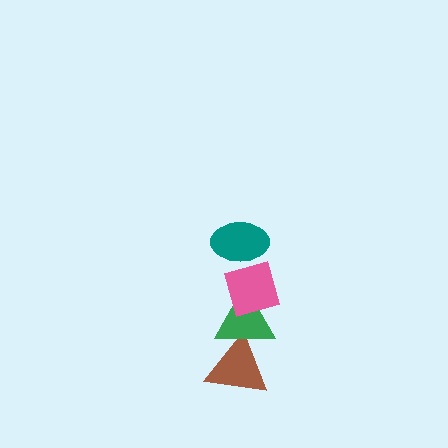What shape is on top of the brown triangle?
The green triangle is on top of the brown triangle.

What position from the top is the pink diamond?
The pink diamond is 2nd from the top.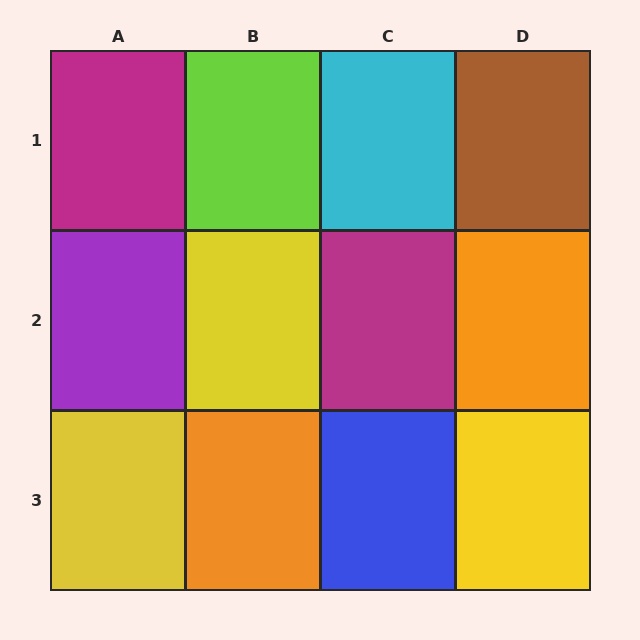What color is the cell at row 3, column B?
Orange.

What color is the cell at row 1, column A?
Magenta.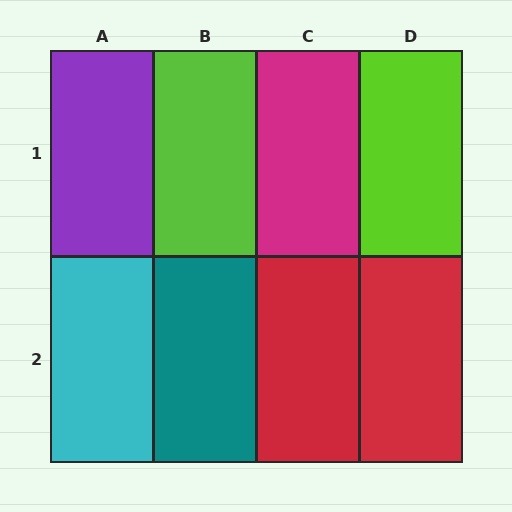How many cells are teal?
1 cell is teal.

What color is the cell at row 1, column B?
Lime.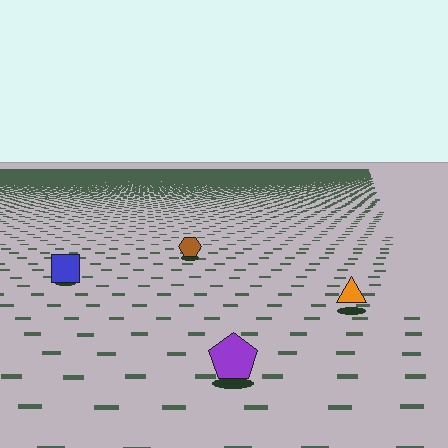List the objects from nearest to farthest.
From nearest to farthest: the purple pentagon, the orange triangle, the blue square, the brown hexagon.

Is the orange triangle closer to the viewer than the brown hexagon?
Yes. The orange triangle is closer — you can tell from the texture gradient: the ground texture is coarser near it.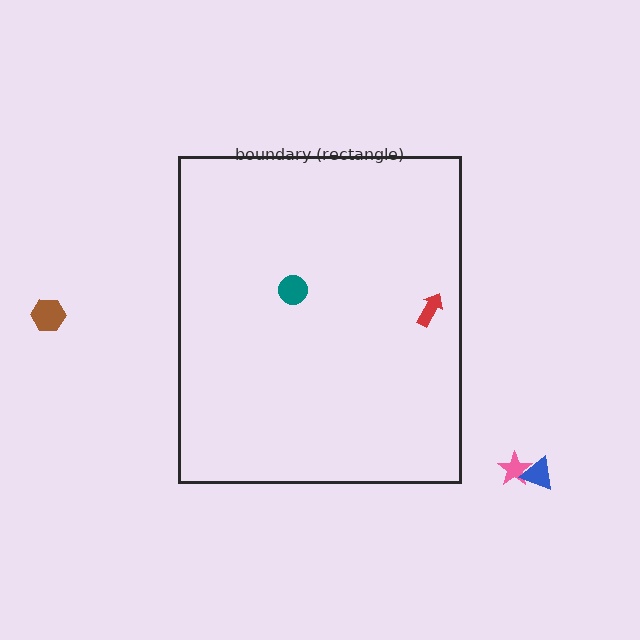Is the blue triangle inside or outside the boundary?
Outside.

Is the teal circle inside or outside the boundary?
Inside.